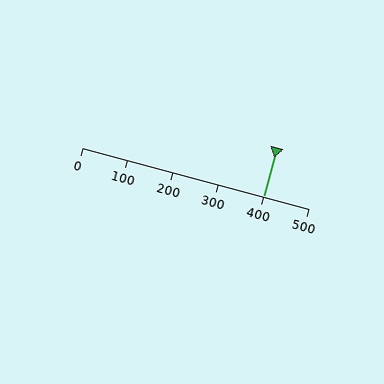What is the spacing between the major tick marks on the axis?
The major ticks are spaced 100 apart.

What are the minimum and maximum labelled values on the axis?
The axis runs from 0 to 500.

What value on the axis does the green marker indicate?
The marker indicates approximately 400.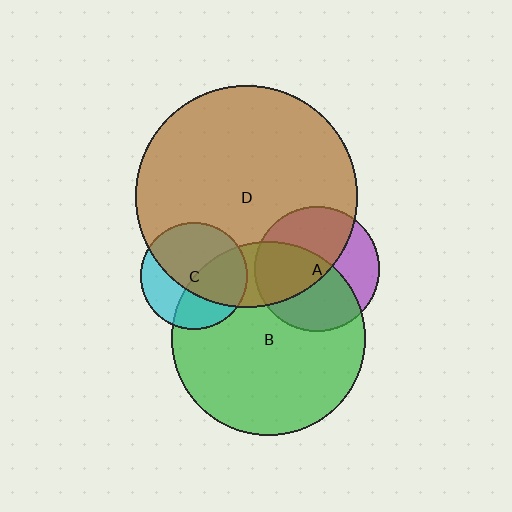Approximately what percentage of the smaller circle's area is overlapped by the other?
Approximately 20%.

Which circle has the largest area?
Circle D (brown).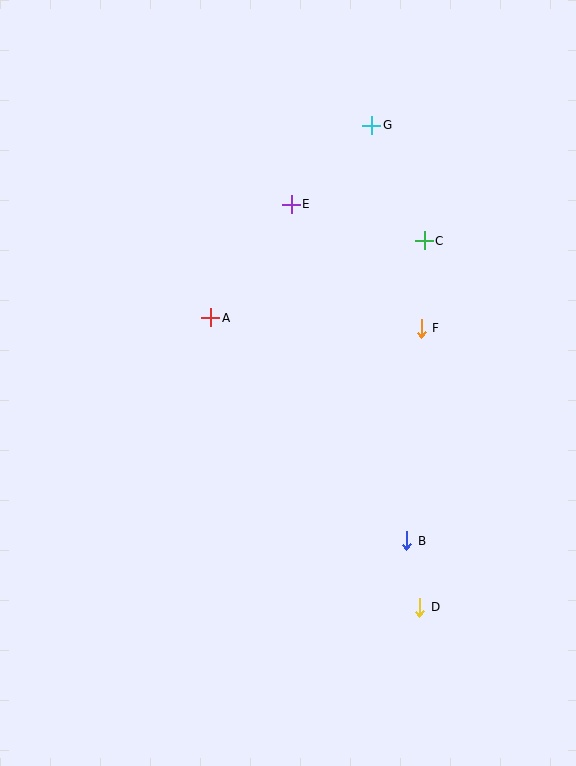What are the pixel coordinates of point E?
Point E is at (291, 204).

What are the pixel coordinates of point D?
Point D is at (420, 607).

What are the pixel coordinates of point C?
Point C is at (424, 241).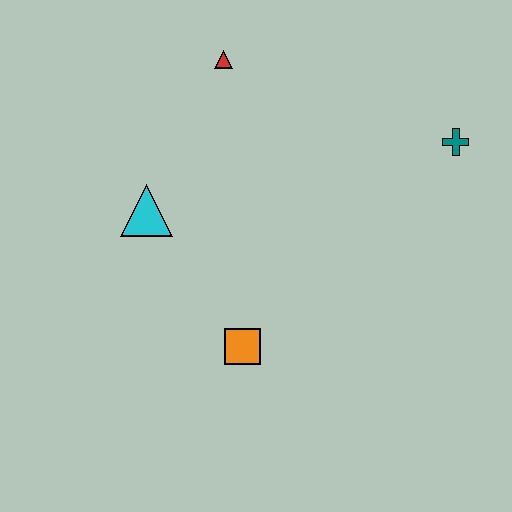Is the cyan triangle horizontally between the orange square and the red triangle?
No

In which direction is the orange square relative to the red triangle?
The orange square is below the red triangle.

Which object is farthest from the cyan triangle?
The teal cross is farthest from the cyan triangle.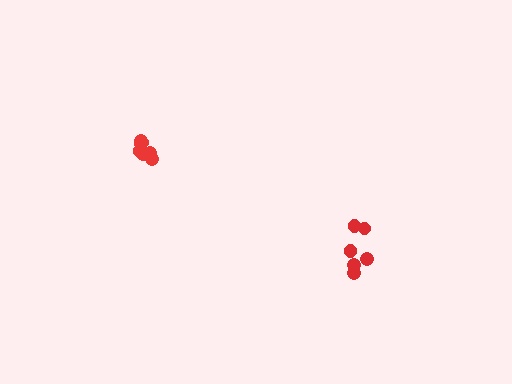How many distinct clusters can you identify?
There are 2 distinct clusters.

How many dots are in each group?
Group 1: 7 dots, Group 2: 6 dots (13 total).